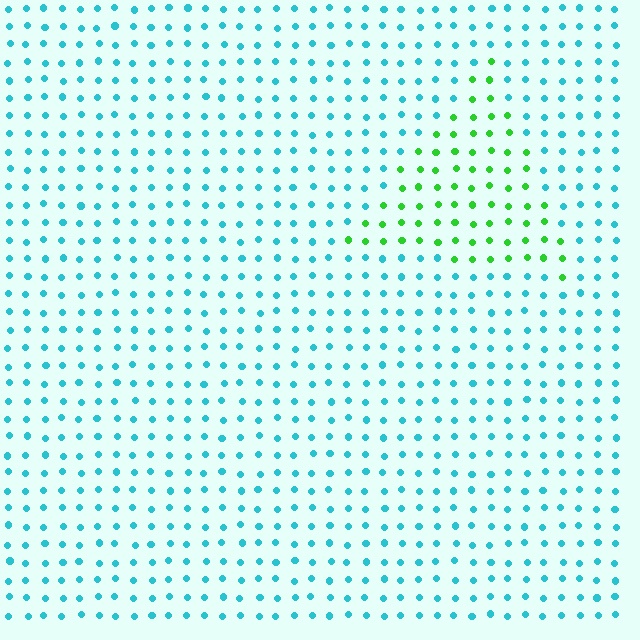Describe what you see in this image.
The image is filled with small cyan elements in a uniform arrangement. A triangle-shaped region is visible where the elements are tinted to a slightly different hue, forming a subtle color boundary.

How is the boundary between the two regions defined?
The boundary is defined purely by a slight shift in hue (about 64 degrees). Spacing, size, and orientation are identical on both sides.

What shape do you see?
I see a triangle.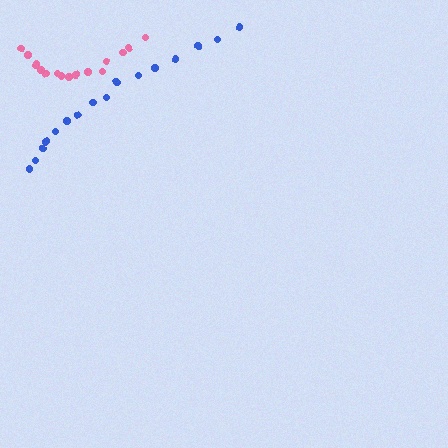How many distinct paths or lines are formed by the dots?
There are 2 distinct paths.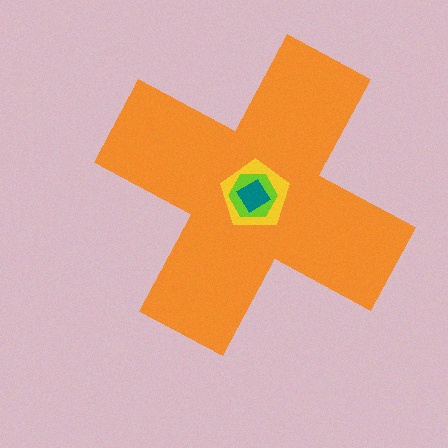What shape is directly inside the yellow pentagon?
The lime hexagon.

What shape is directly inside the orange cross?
The yellow pentagon.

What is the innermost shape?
The teal diamond.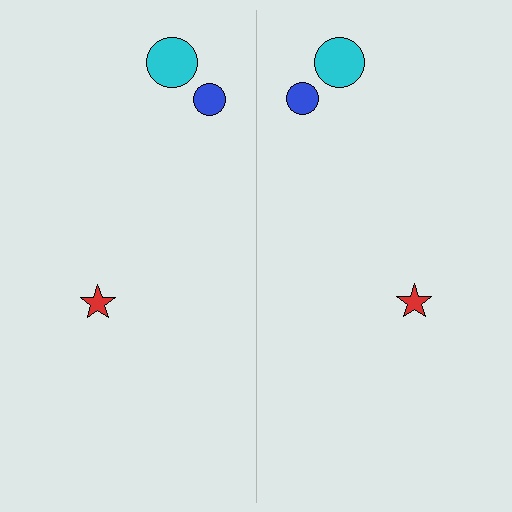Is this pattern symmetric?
Yes, this pattern has bilateral (reflection) symmetry.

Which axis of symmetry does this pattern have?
The pattern has a vertical axis of symmetry running through the center of the image.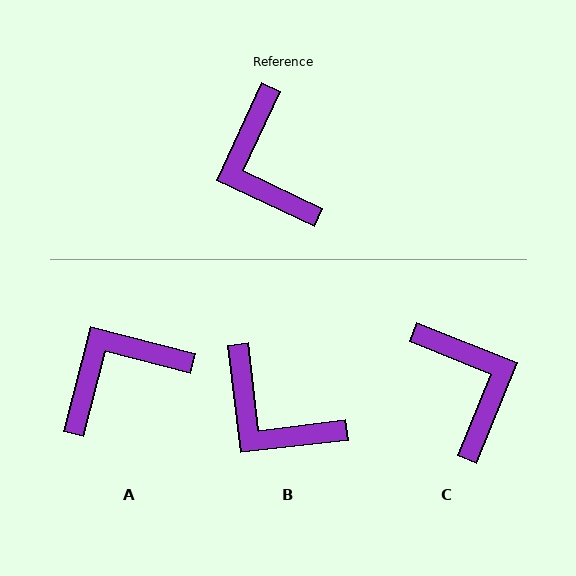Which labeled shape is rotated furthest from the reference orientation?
C, about 177 degrees away.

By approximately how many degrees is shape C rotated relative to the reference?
Approximately 177 degrees clockwise.